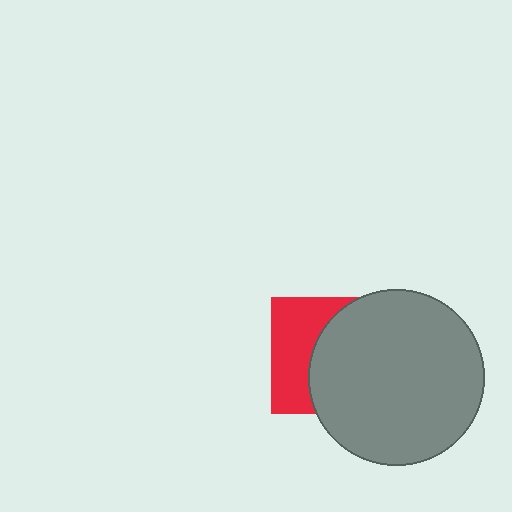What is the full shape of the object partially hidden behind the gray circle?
The partially hidden object is a red square.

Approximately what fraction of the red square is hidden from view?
Roughly 59% of the red square is hidden behind the gray circle.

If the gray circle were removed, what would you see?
You would see the complete red square.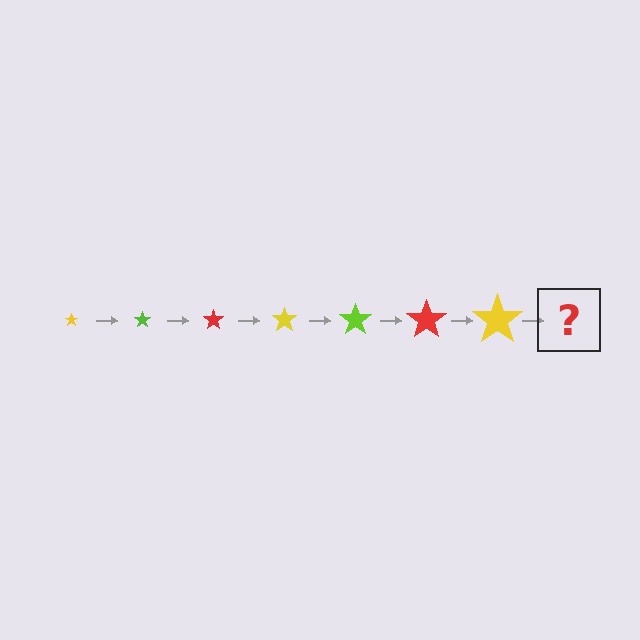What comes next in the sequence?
The next element should be a lime star, larger than the previous one.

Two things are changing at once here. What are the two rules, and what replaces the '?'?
The two rules are that the star grows larger each step and the color cycles through yellow, lime, and red. The '?' should be a lime star, larger than the previous one.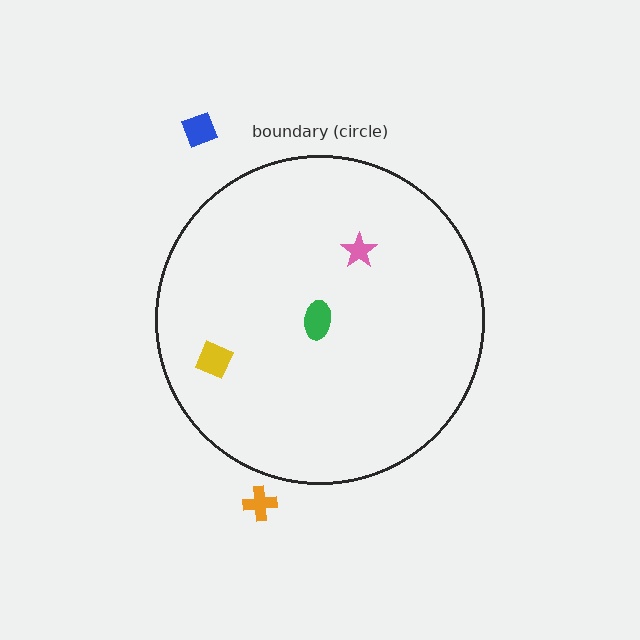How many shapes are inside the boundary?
3 inside, 2 outside.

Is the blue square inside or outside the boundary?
Outside.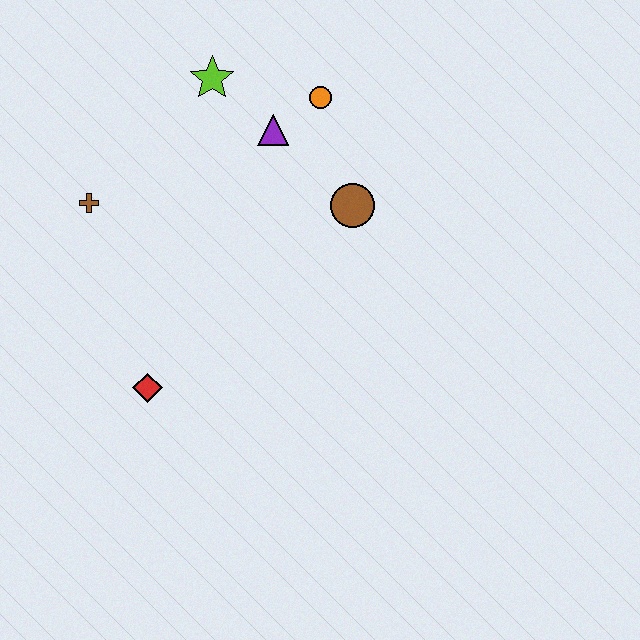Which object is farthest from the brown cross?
The brown circle is farthest from the brown cross.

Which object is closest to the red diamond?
The brown cross is closest to the red diamond.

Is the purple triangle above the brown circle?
Yes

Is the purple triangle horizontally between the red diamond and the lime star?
No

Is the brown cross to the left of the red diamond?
Yes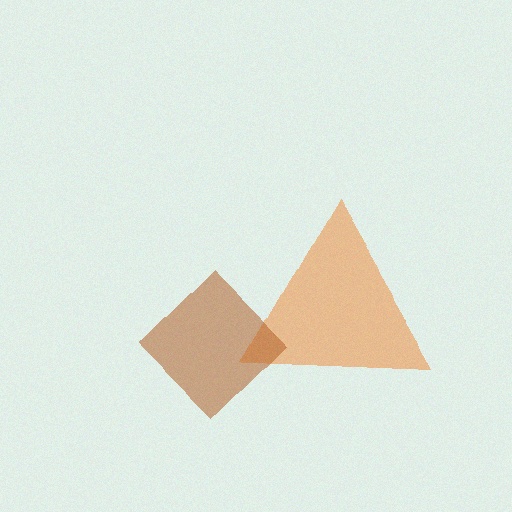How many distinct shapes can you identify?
There are 2 distinct shapes: an orange triangle, a brown diamond.